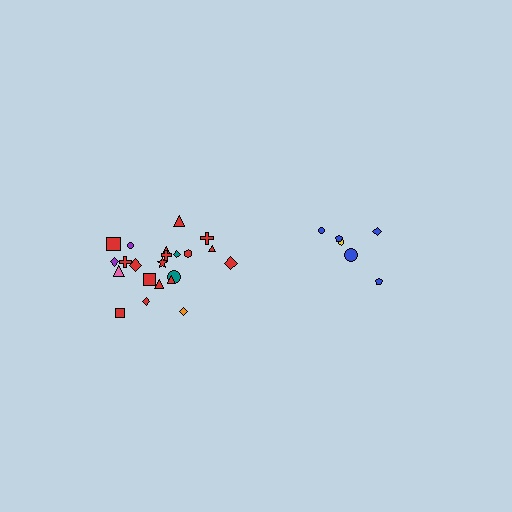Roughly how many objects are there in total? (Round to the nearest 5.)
Roughly 30 objects in total.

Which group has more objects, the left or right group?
The left group.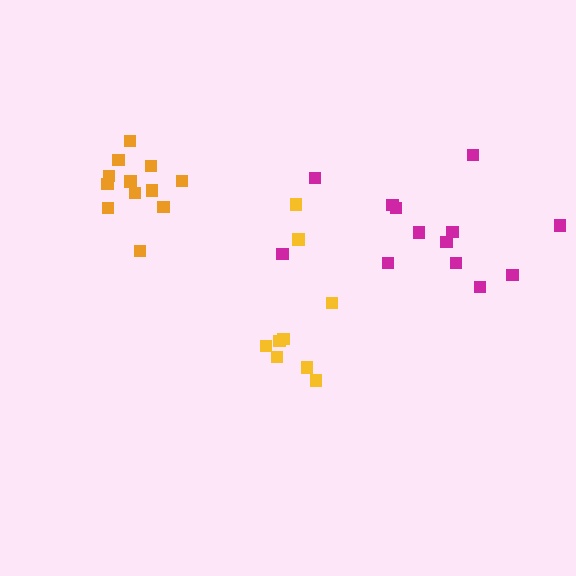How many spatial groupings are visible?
There are 3 spatial groupings.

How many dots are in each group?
Group 1: 9 dots, Group 2: 13 dots, Group 3: 12 dots (34 total).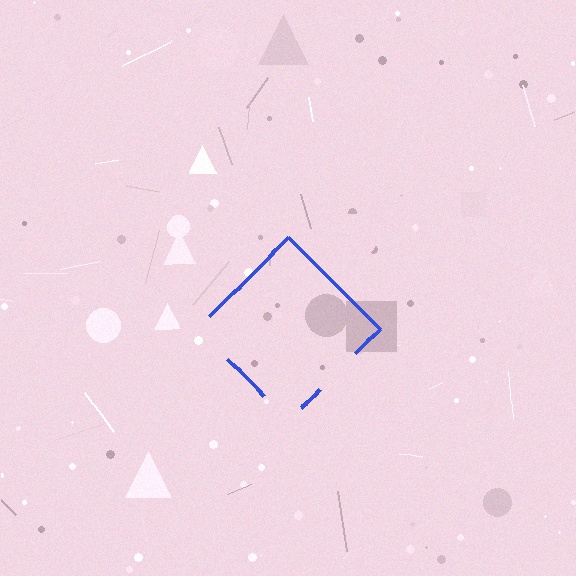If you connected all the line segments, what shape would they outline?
They would outline a diamond.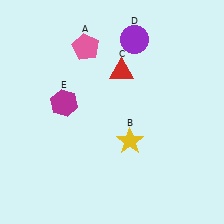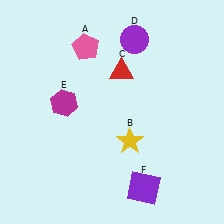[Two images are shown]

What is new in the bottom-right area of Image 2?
A purple square (F) was added in the bottom-right area of Image 2.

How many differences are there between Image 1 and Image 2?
There is 1 difference between the two images.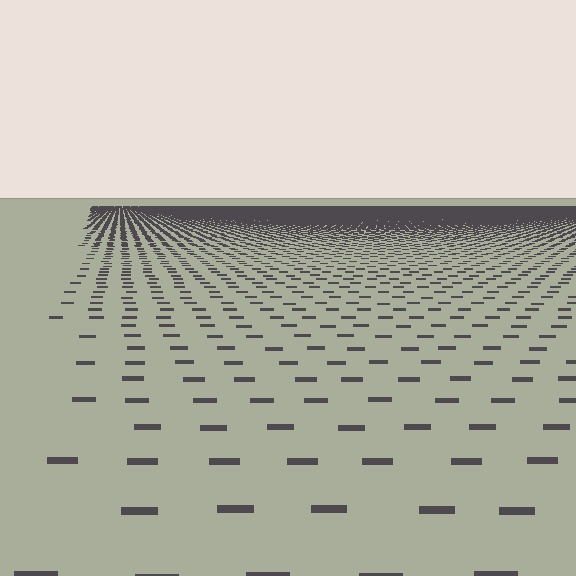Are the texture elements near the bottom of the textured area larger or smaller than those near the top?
Larger. Near the bottom, elements are closer to the viewer and appear at a bigger on-screen size.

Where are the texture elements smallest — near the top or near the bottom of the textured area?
Near the top.